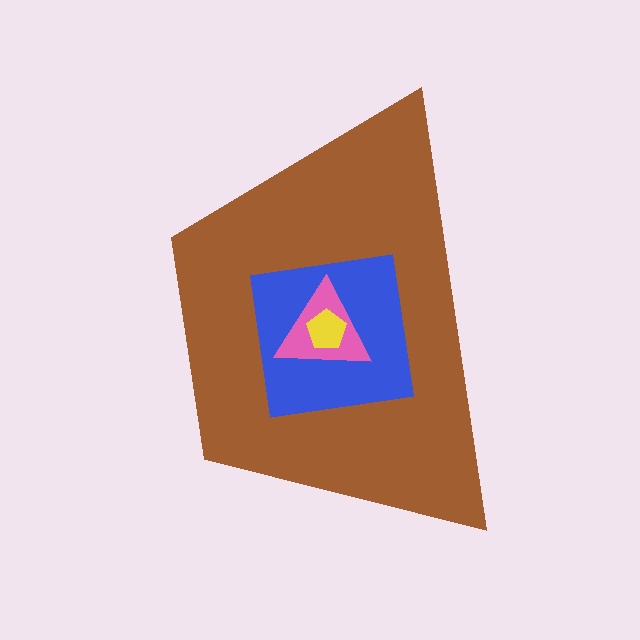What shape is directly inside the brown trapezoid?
The blue square.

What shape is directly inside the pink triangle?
The yellow pentagon.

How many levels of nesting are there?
4.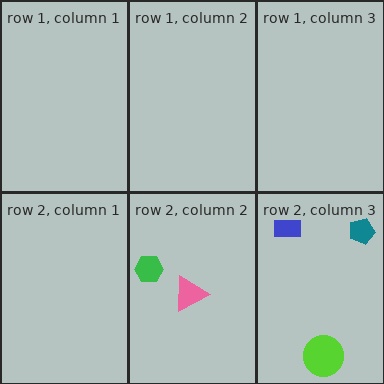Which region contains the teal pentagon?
The row 2, column 3 region.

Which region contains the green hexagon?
The row 2, column 2 region.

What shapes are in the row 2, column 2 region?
The green hexagon, the pink triangle.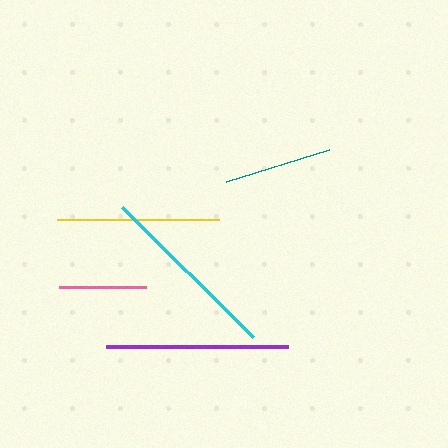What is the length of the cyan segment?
The cyan segment is approximately 185 pixels long.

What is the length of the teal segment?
The teal segment is approximately 107 pixels long.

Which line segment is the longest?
The cyan line is the longest at approximately 185 pixels.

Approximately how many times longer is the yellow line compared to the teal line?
The yellow line is approximately 1.5 times the length of the teal line.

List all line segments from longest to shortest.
From longest to shortest: cyan, purple, yellow, teal, pink.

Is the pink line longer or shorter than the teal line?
The teal line is longer than the pink line.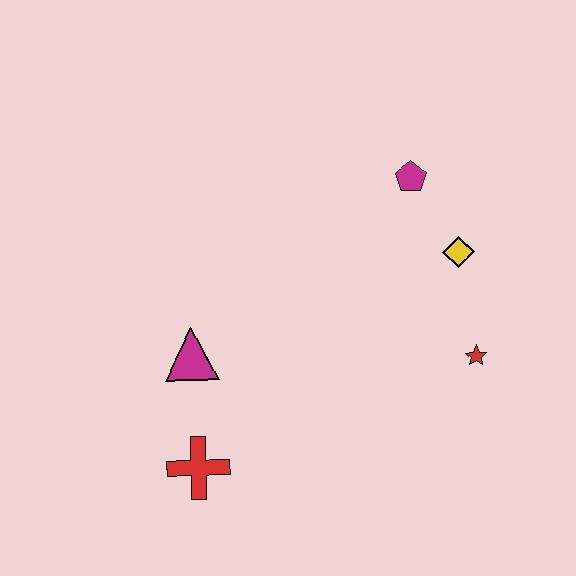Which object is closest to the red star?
The yellow diamond is closest to the red star.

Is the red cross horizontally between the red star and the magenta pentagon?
No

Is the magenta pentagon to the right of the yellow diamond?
No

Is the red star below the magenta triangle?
Yes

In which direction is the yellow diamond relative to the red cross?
The yellow diamond is to the right of the red cross.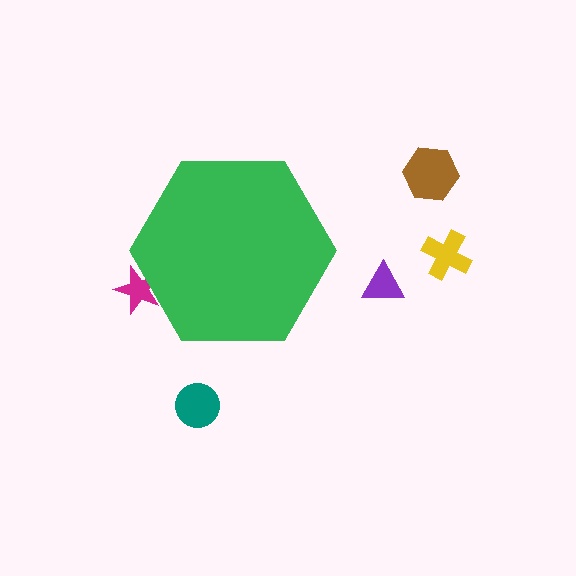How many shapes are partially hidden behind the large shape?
1 shape is partially hidden.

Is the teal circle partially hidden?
No, the teal circle is fully visible.